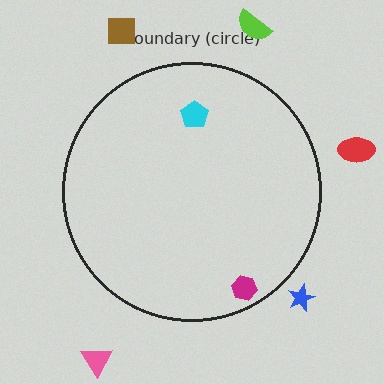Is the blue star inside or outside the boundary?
Outside.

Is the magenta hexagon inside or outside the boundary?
Inside.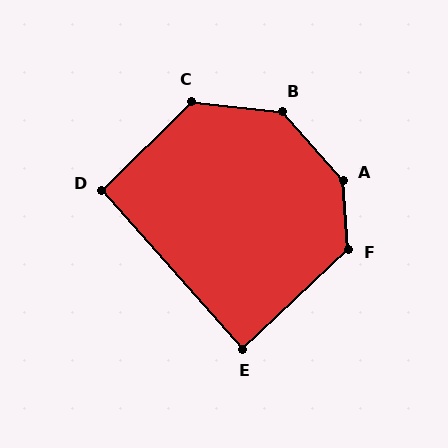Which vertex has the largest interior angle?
A, at approximately 143 degrees.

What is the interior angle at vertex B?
Approximately 138 degrees (obtuse).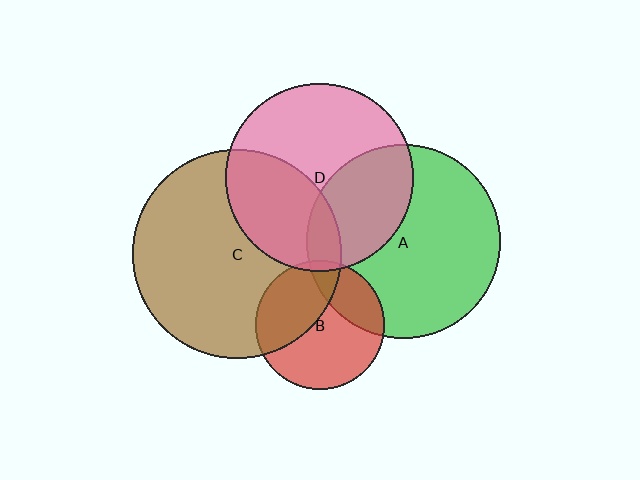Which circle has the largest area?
Circle C (brown).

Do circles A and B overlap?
Yes.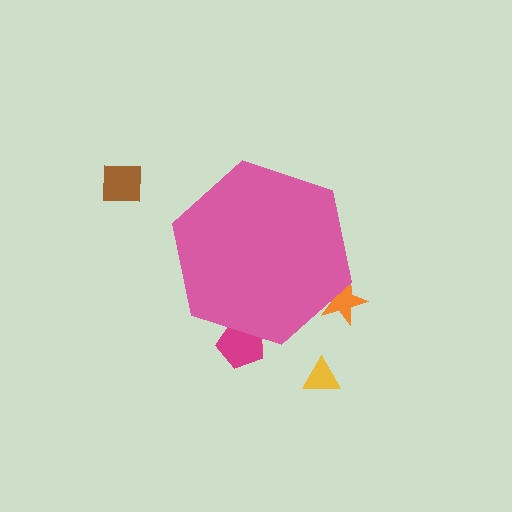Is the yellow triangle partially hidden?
No, the yellow triangle is fully visible.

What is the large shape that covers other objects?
A pink hexagon.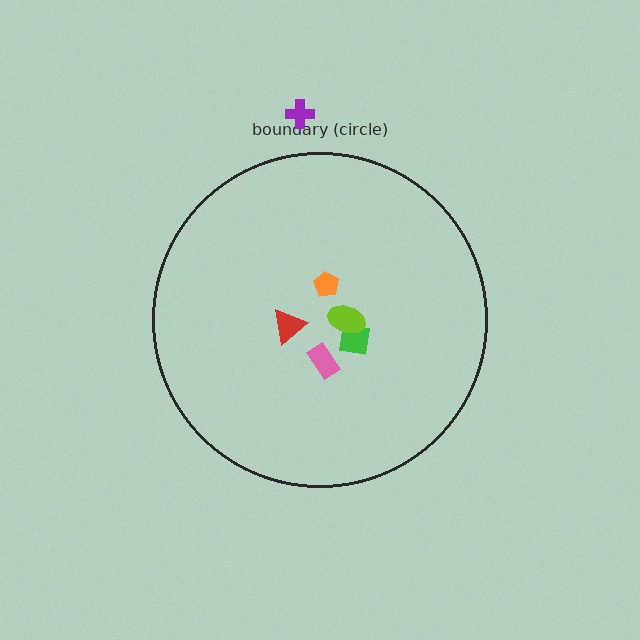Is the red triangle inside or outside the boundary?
Inside.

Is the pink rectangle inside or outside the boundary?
Inside.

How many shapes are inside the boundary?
5 inside, 1 outside.